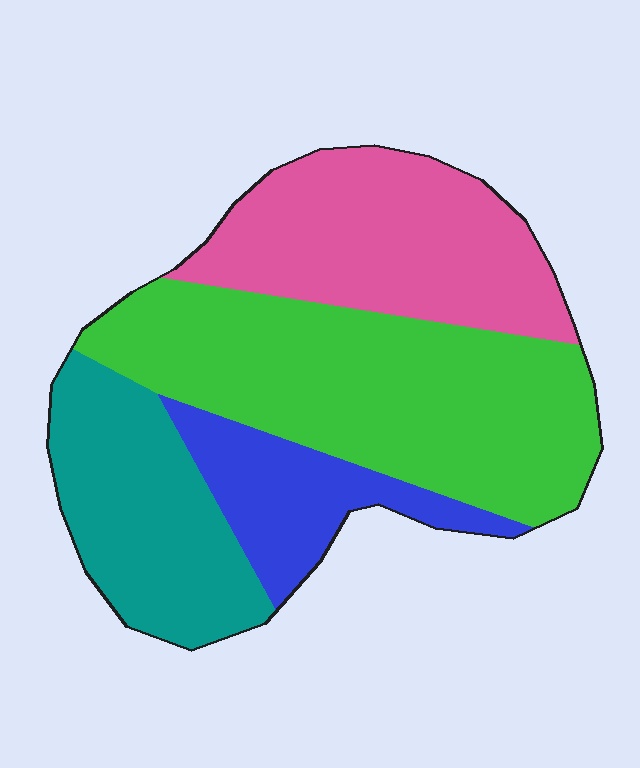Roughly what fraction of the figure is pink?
Pink takes up about one quarter (1/4) of the figure.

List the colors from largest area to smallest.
From largest to smallest: green, pink, teal, blue.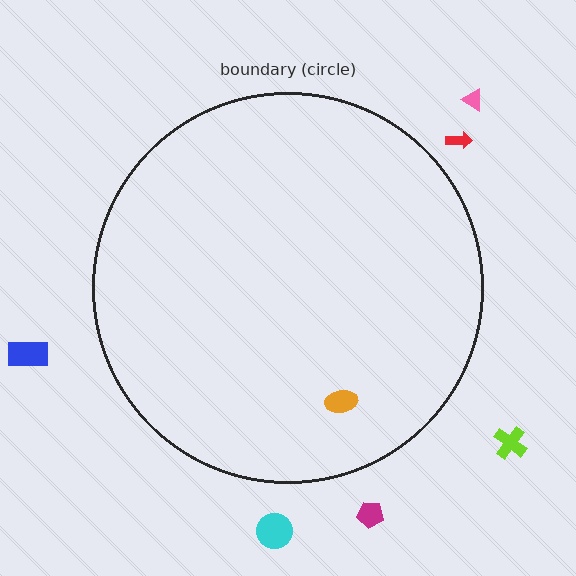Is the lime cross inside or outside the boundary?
Outside.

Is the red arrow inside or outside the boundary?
Outside.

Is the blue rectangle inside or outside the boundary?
Outside.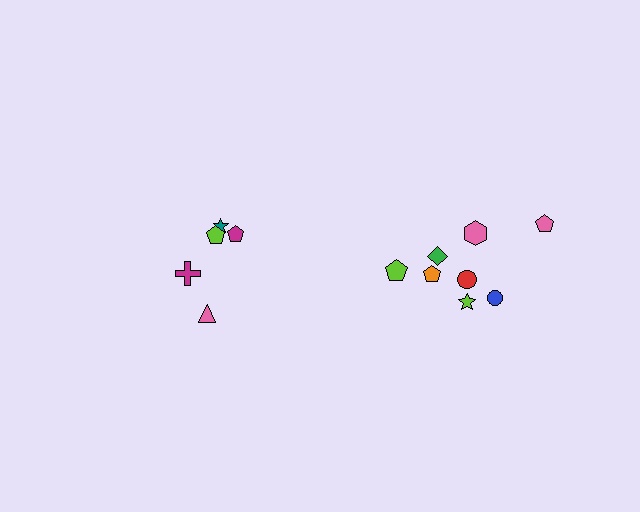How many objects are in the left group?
There are 5 objects.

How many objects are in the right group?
There are 8 objects.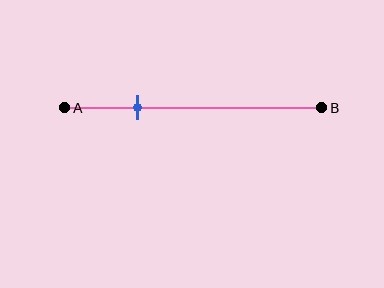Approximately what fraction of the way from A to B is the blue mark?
The blue mark is approximately 30% of the way from A to B.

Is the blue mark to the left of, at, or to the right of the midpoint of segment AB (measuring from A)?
The blue mark is to the left of the midpoint of segment AB.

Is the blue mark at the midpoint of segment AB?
No, the mark is at about 30% from A, not at the 50% midpoint.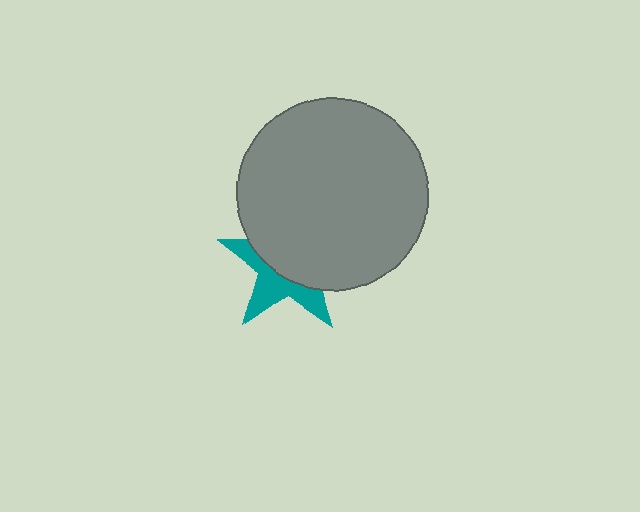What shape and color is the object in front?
The object in front is a gray circle.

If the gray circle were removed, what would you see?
You would see the complete teal star.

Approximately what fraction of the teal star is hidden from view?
Roughly 59% of the teal star is hidden behind the gray circle.